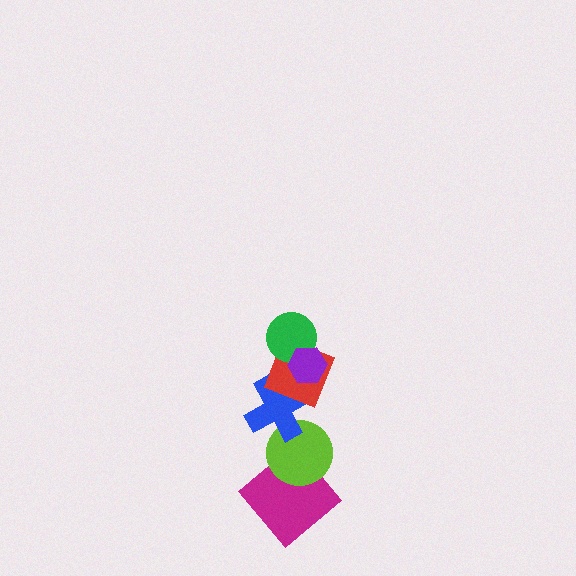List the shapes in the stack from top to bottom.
From top to bottom: the purple hexagon, the green circle, the red square, the blue cross, the lime circle, the magenta diamond.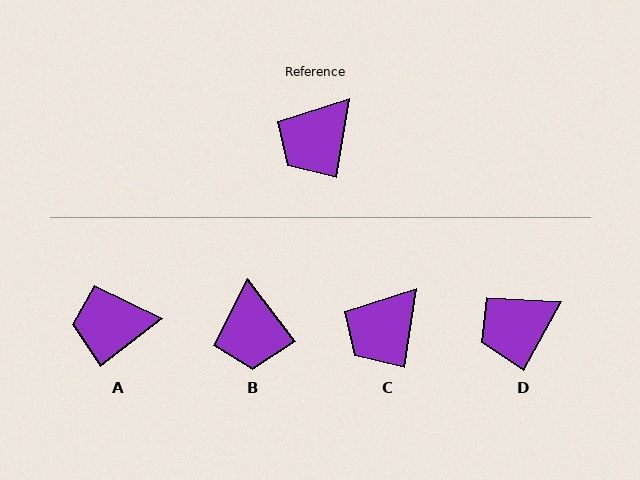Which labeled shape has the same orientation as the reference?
C.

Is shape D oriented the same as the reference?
No, it is off by about 20 degrees.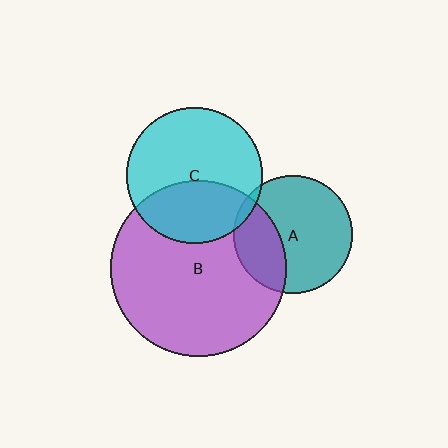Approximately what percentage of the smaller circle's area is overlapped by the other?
Approximately 35%.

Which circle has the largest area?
Circle B (purple).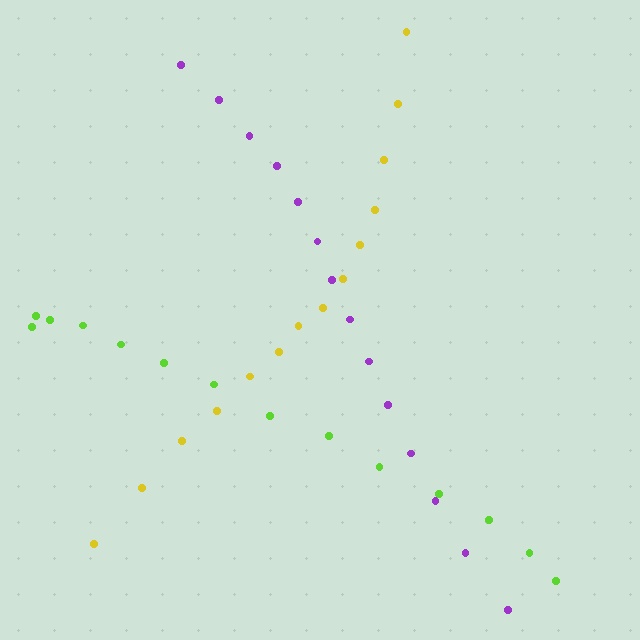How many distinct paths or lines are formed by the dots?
There are 3 distinct paths.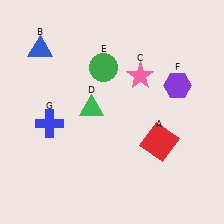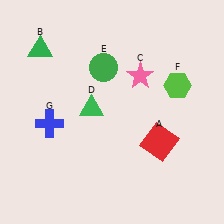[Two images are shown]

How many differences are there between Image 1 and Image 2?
There are 2 differences between the two images.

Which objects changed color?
B changed from blue to green. F changed from purple to lime.